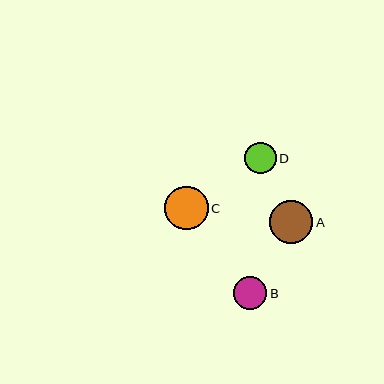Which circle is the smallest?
Circle D is the smallest with a size of approximately 32 pixels.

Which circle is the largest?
Circle C is the largest with a size of approximately 43 pixels.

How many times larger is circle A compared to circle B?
Circle A is approximately 1.3 times the size of circle B.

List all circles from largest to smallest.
From largest to smallest: C, A, B, D.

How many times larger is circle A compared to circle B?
Circle A is approximately 1.3 times the size of circle B.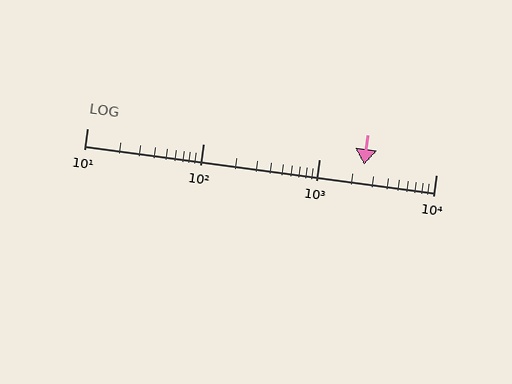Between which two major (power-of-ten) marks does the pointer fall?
The pointer is between 1000 and 10000.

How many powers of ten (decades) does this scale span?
The scale spans 3 decades, from 10 to 10000.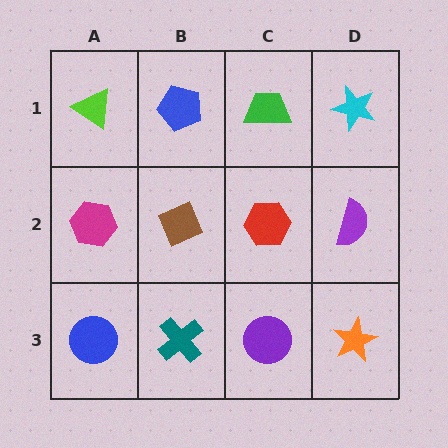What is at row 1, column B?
A blue pentagon.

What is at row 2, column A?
A magenta hexagon.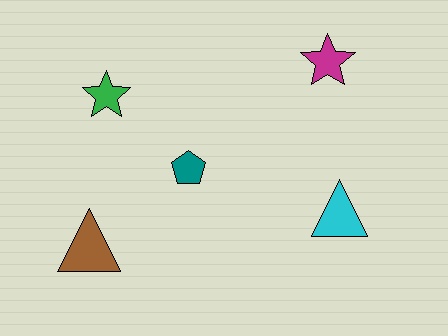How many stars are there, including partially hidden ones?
There are 2 stars.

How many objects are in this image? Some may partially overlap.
There are 5 objects.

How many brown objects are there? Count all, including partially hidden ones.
There is 1 brown object.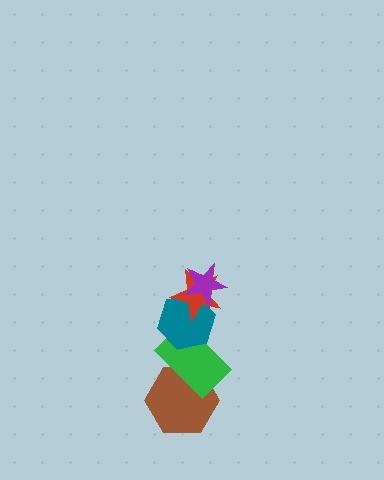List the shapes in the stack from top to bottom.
From top to bottom: the purple star, the red star, the teal hexagon, the green rectangle, the brown hexagon.